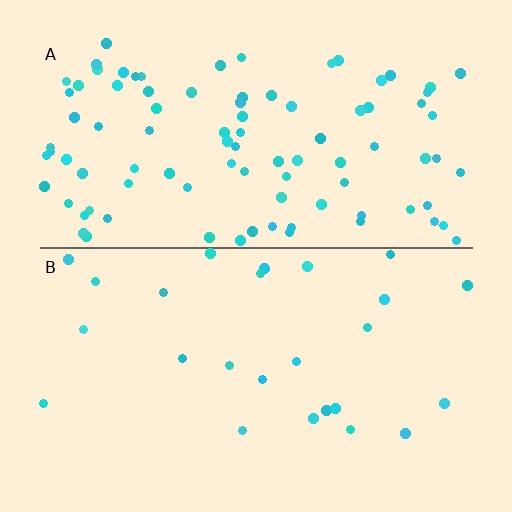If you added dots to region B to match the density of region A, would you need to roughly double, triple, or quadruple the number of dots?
Approximately quadruple.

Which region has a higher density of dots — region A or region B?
A (the top).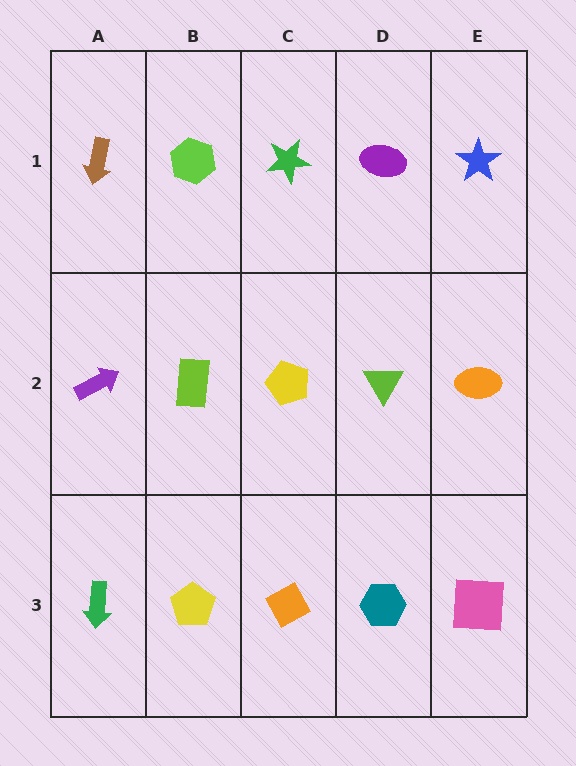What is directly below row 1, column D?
A lime triangle.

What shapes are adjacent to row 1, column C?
A yellow pentagon (row 2, column C), a lime hexagon (row 1, column B), a purple ellipse (row 1, column D).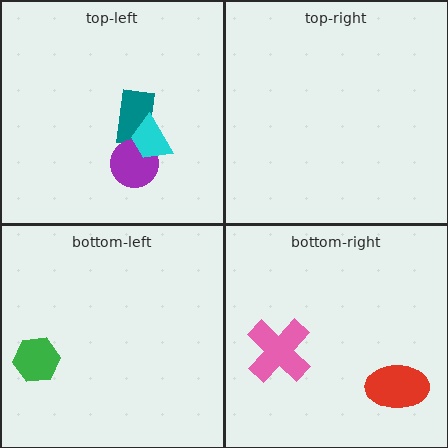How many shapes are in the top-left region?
3.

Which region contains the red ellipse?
The bottom-right region.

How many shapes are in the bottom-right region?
2.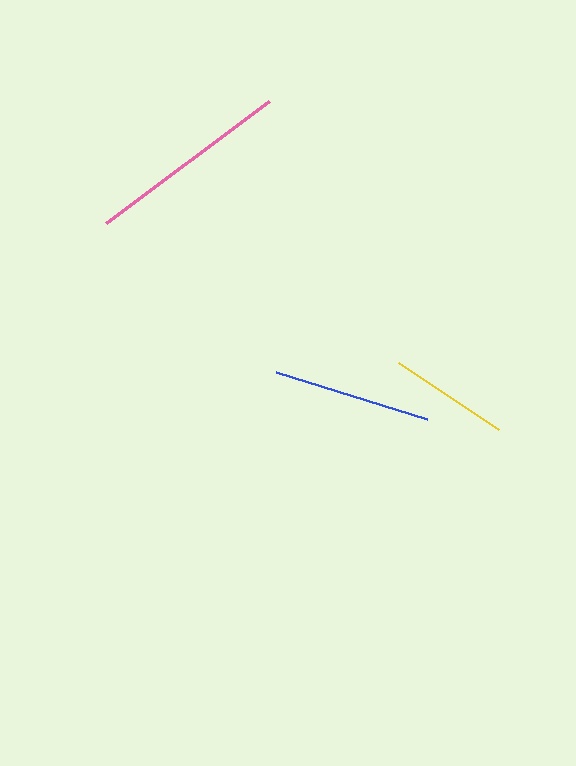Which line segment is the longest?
The pink line is the longest at approximately 204 pixels.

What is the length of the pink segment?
The pink segment is approximately 204 pixels long.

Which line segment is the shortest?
The yellow line is the shortest at approximately 121 pixels.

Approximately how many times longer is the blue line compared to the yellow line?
The blue line is approximately 1.3 times the length of the yellow line.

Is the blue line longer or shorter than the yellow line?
The blue line is longer than the yellow line.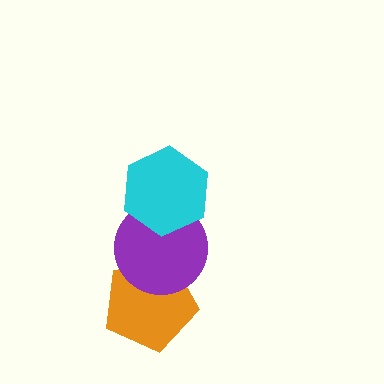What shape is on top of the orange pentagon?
The purple circle is on top of the orange pentagon.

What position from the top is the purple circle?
The purple circle is 2nd from the top.